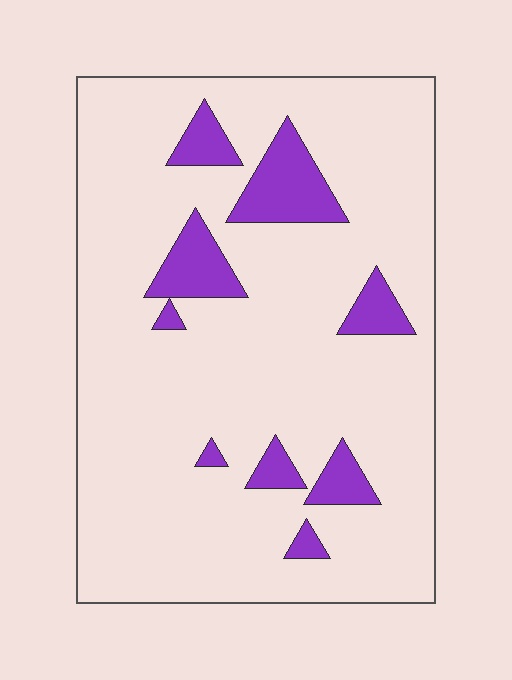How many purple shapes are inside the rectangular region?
9.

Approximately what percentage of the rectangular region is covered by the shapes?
Approximately 15%.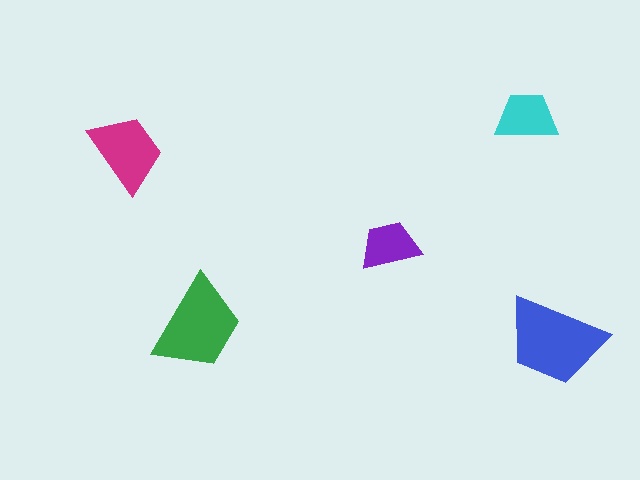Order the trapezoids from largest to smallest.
the blue one, the green one, the magenta one, the cyan one, the purple one.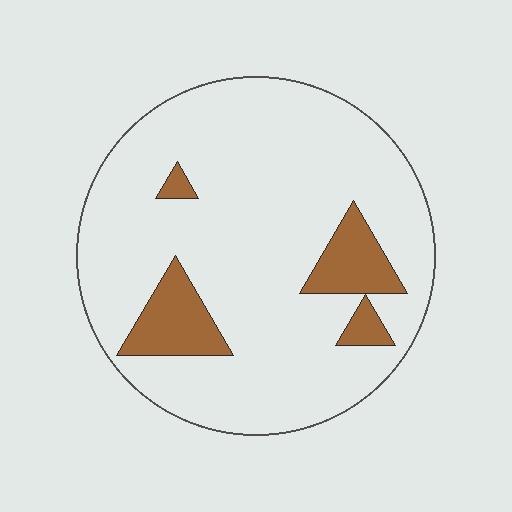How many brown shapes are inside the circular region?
4.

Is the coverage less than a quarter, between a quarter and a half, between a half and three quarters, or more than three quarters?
Less than a quarter.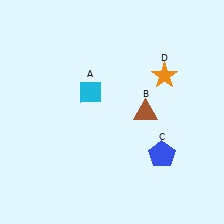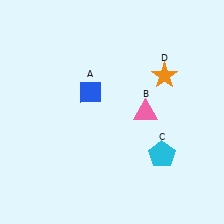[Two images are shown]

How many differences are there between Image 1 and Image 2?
There are 3 differences between the two images.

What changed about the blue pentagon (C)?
In Image 1, C is blue. In Image 2, it changed to cyan.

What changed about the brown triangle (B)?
In Image 1, B is brown. In Image 2, it changed to pink.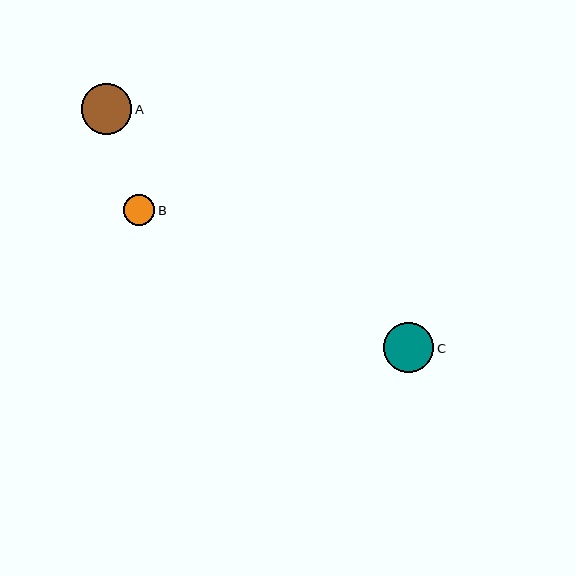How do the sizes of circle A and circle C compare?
Circle A and circle C are approximately the same size.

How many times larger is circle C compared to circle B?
Circle C is approximately 1.6 times the size of circle B.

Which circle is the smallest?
Circle B is the smallest with a size of approximately 31 pixels.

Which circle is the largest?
Circle A is the largest with a size of approximately 51 pixels.